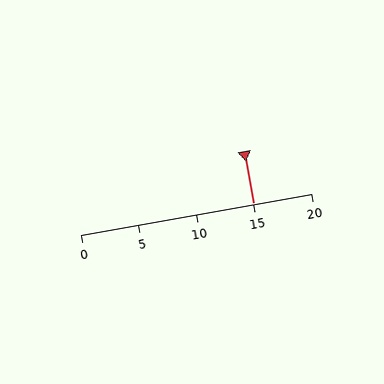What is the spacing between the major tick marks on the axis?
The major ticks are spaced 5 apart.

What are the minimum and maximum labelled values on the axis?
The axis runs from 0 to 20.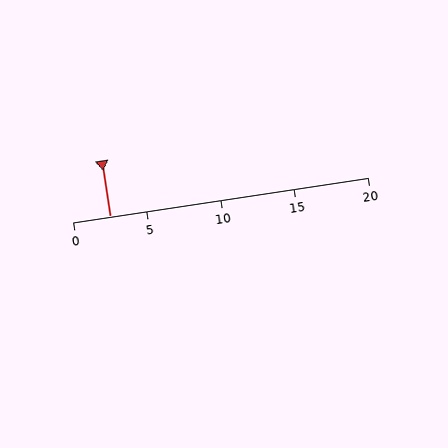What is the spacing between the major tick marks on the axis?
The major ticks are spaced 5 apart.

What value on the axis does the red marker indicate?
The marker indicates approximately 2.5.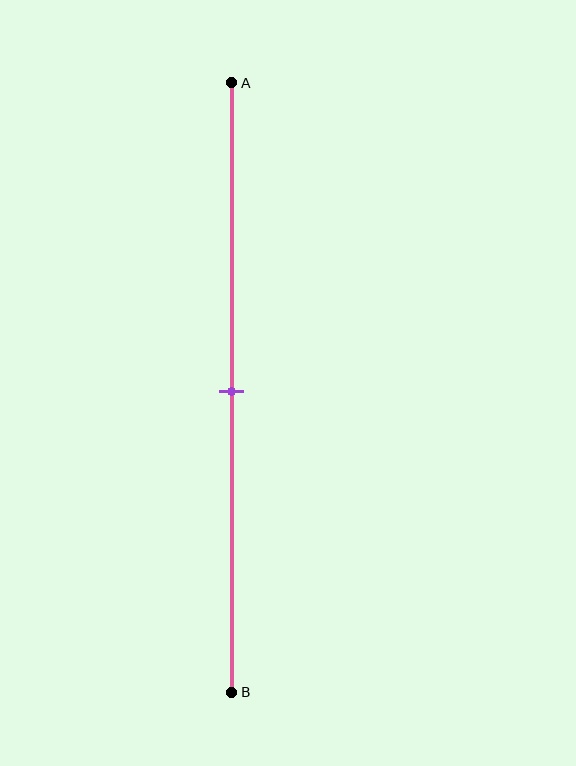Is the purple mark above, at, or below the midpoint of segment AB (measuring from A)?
The purple mark is approximately at the midpoint of segment AB.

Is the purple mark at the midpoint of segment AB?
Yes, the mark is approximately at the midpoint.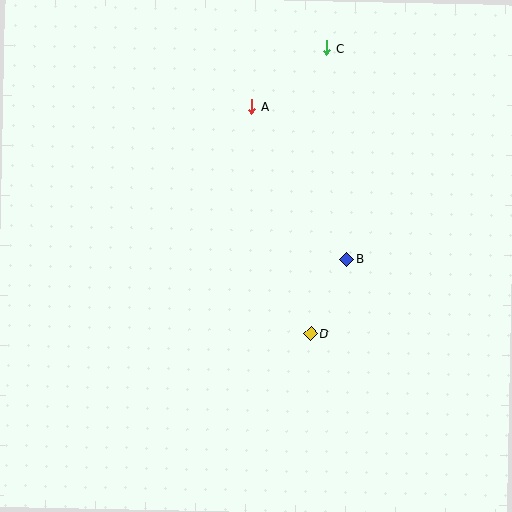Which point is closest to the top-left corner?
Point A is closest to the top-left corner.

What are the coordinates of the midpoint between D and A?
The midpoint between D and A is at (281, 220).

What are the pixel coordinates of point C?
Point C is at (327, 48).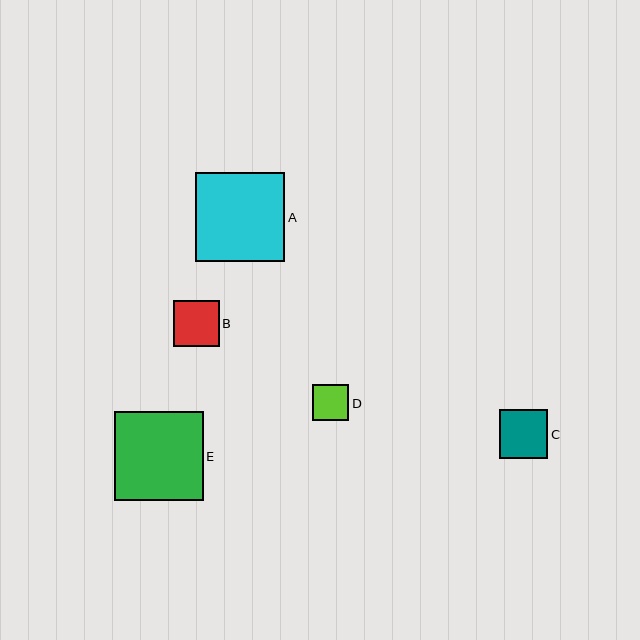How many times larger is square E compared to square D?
Square E is approximately 2.5 times the size of square D.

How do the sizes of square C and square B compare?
Square C and square B are approximately the same size.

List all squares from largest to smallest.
From largest to smallest: A, E, C, B, D.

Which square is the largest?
Square A is the largest with a size of approximately 89 pixels.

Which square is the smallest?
Square D is the smallest with a size of approximately 36 pixels.